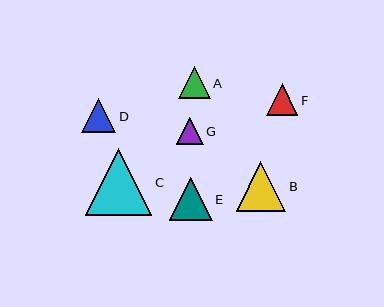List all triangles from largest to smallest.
From largest to smallest: C, B, E, D, A, F, G.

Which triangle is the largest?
Triangle C is the largest with a size of approximately 67 pixels.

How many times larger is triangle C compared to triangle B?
Triangle C is approximately 1.3 times the size of triangle B.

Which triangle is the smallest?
Triangle G is the smallest with a size of approximately 27 pixels.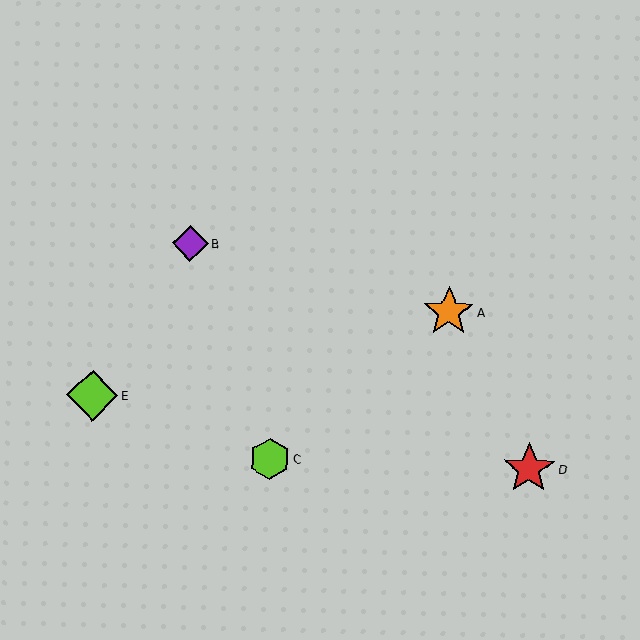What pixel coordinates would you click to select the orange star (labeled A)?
Click at (449, 312) to select the orange star A.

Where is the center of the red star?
The center of the red star is at (529, 469).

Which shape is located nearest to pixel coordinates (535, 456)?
The red star (labeled D) at (529, 469) is nearest to that location.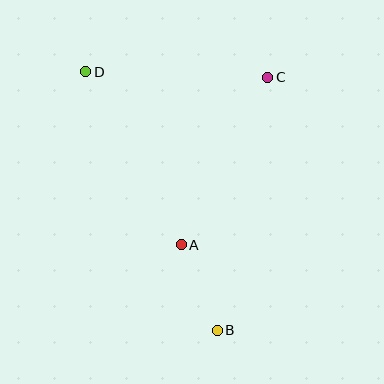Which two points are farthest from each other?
Points B and D are farthest from each other.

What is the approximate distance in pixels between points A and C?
The distance between A and C is approximately 189 pixels.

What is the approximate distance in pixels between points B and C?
The distance between B and C is approximately 258 pixels.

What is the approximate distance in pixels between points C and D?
The distance between C and D is approximately 182 pixels.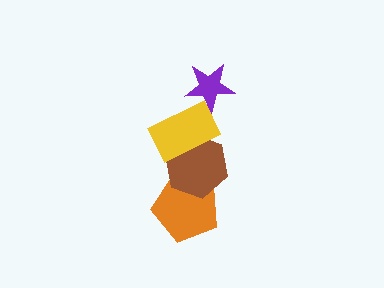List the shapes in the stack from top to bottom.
From top to bottom: the purple star, the yellow rectangle, the brown hexagon, the orange pentagon.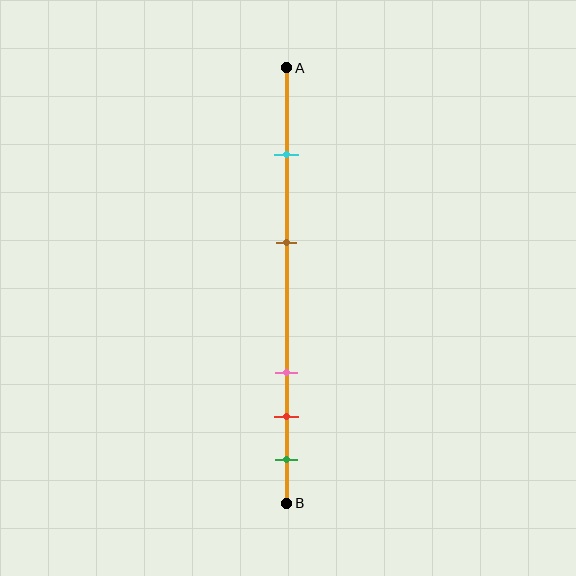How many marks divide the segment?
There are 5 marks dividing the segment.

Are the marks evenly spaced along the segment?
No, the marks are not evenly spaced.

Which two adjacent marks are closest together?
The red and green marks are the closest adjacent pair.